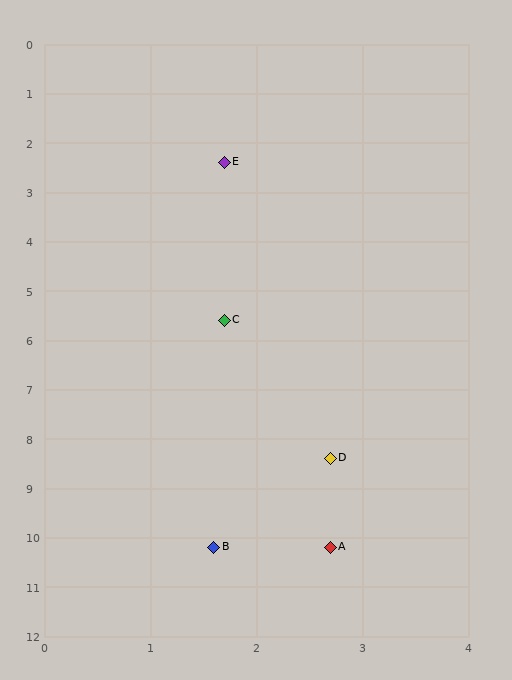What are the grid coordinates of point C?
Point C is at approximately (1.7, 5.6).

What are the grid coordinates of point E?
Point E is at approximately (1.7, 2.4).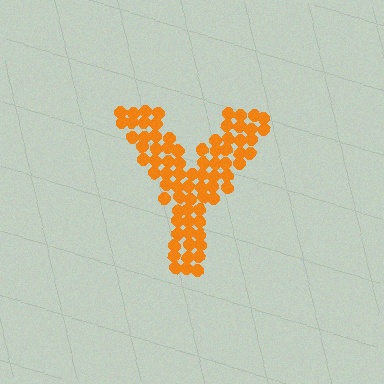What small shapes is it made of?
It is made of small circles.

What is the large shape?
The large shape is the letter Y.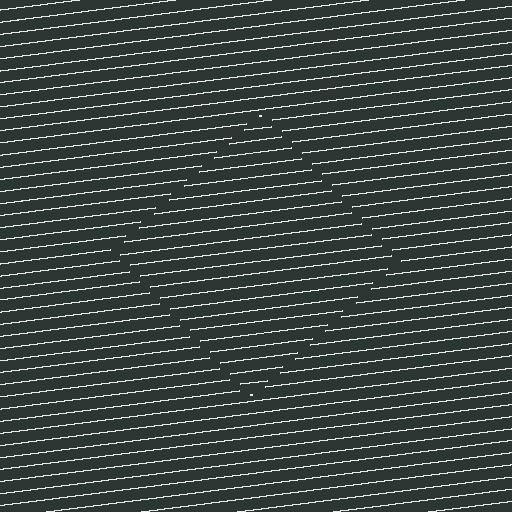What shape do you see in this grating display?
An illusory square. The interior of the shape contains the same grating, shifted by half a period — the contour is defined by the phase discontinuity where line-ends from the inner and outer gratings abut.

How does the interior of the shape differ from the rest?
The interior of the shape contains the same grating, shifted by half a period — the contour is defined by the phase discontinuity where line-ends from the inner and outer gratings abut.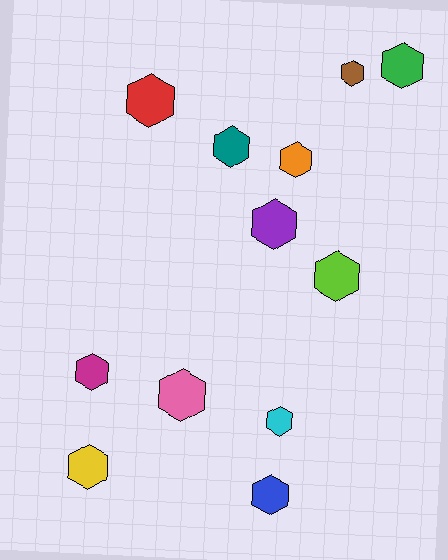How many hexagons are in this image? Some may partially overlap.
There are 12 hexagons.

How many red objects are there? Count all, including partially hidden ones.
There is 1 red object.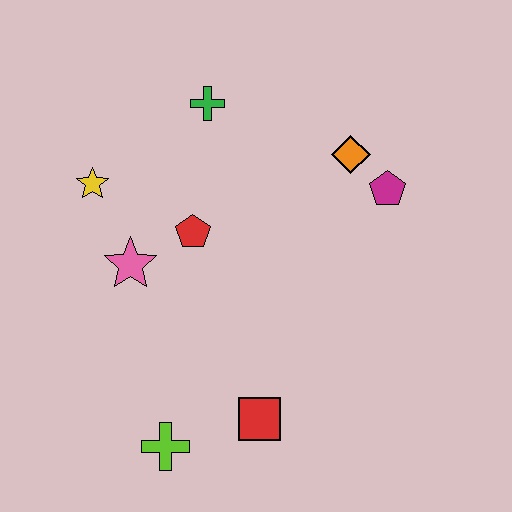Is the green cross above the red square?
Yes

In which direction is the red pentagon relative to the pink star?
The red pentagon is to the right of the pink star.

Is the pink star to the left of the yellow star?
No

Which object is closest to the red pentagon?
The pink star is closest to the red pentagon.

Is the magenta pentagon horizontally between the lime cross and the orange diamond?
No